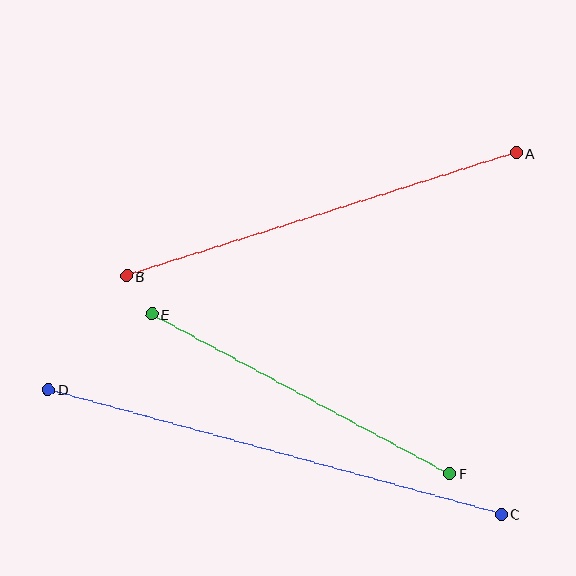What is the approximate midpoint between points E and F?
The midpoint is at approximately (301, 394) pixels.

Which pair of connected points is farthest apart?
Points C and D are farthest apart.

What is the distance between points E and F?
The distance is approximately 338 pixels.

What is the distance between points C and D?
The distance is approximately 470 pixels.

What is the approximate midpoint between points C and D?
The midpoint is at approximately (275, 452) pixels.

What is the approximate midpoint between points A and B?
The midpoint is at approximately (321, 214) pixels.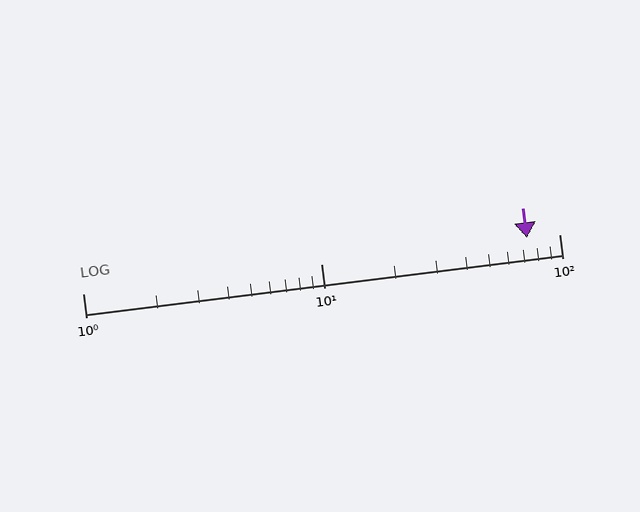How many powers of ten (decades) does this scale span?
The scale spans 2 decades, from 1 to 100.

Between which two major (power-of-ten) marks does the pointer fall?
The pointer is between 10 and 100.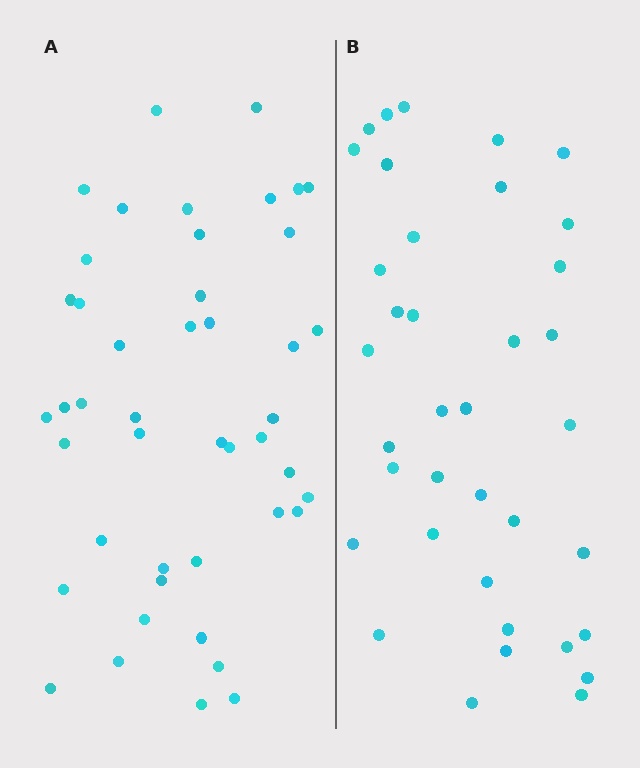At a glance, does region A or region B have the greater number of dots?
Region A (the left region) has more dots.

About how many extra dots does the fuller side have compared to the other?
Region A has roughly 8 or so more dots than region B.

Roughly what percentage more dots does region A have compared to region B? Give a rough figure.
About 20% more.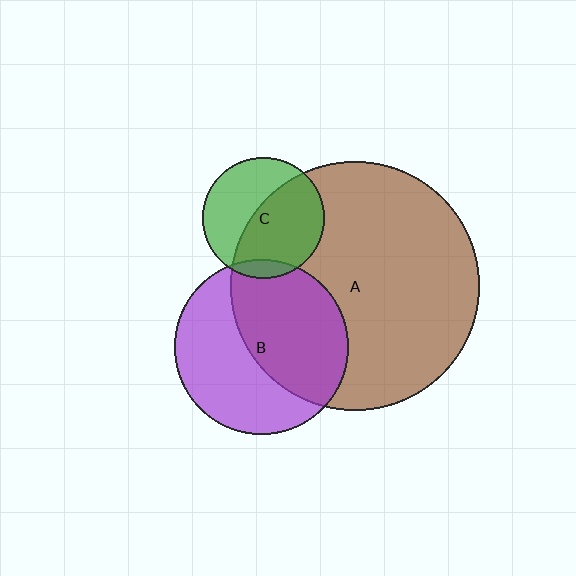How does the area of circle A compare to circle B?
Approximately 2.0 times.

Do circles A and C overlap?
Yes.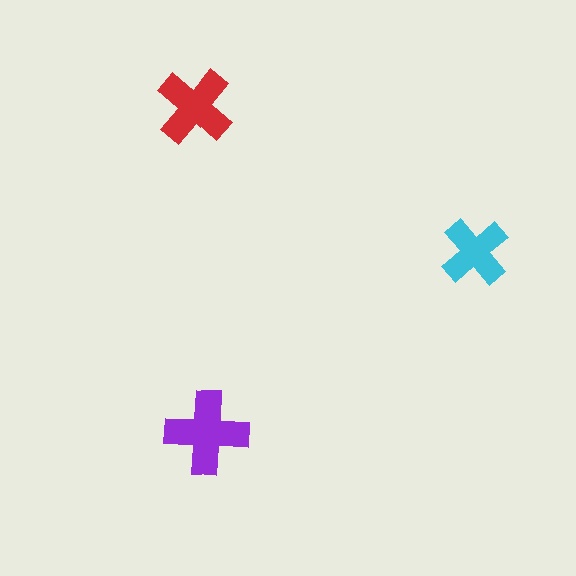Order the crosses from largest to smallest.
the purple one, the red one, the cyan one.